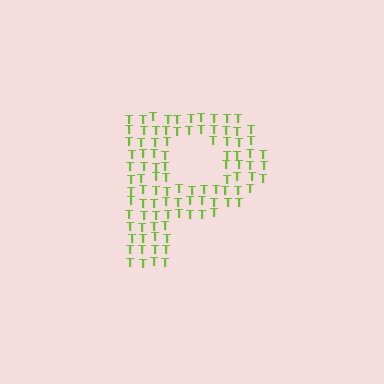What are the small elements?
The small elements are letter T's.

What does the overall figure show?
The overall figure shows the letter P.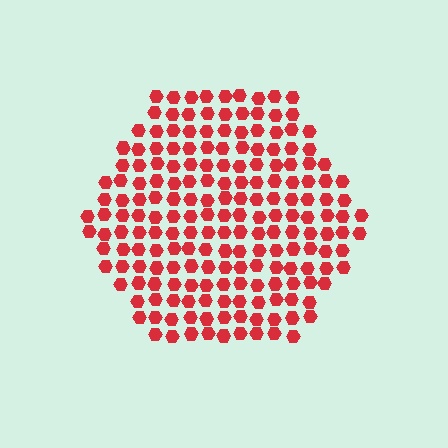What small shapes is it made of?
It is made of small hexagons.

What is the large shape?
The large shape is a hexagon.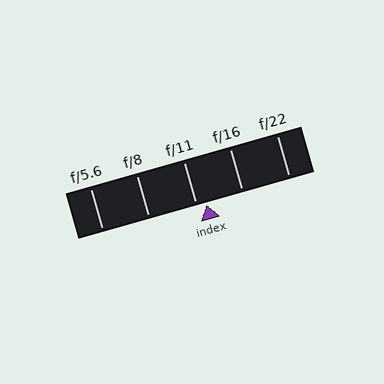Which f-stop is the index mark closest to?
The index mark is closest to f/11.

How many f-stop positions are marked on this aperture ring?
There are 5 f-stop positions marked.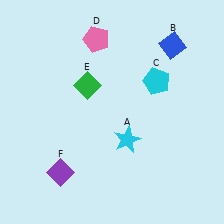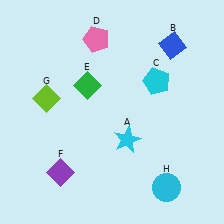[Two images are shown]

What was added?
A lime diamond (G), a cyan circle (H) were added in Image 2.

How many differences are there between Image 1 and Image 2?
There are 2 differences between the two images.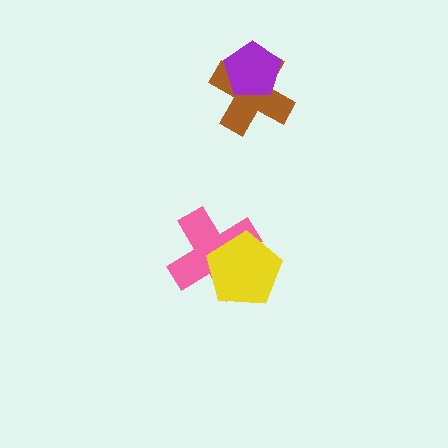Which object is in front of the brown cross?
The purple pentagon is in front of the brown cross.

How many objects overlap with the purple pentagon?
1 object overlaps with the purple pentagon.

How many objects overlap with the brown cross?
1 object overlaps with the brown cross.